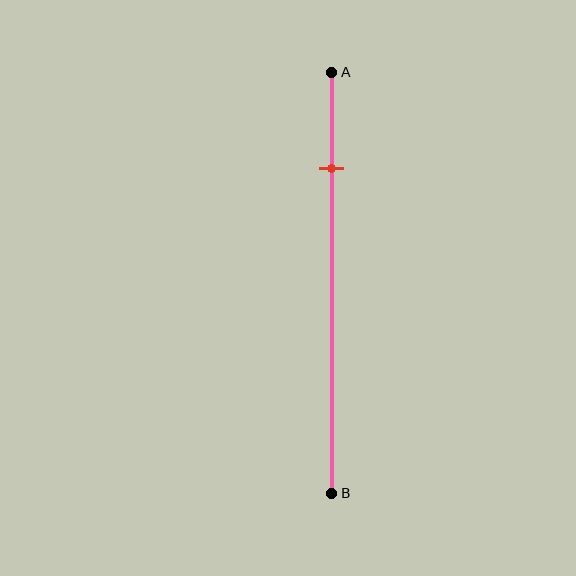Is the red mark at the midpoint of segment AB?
No, the mark is at about 25% from A, not at the 50% midpoint.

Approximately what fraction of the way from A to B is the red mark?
The red mark is approximately 25% of the way from A to B.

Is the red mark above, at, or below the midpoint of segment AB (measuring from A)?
The red mark is above the midpoint of segment AB.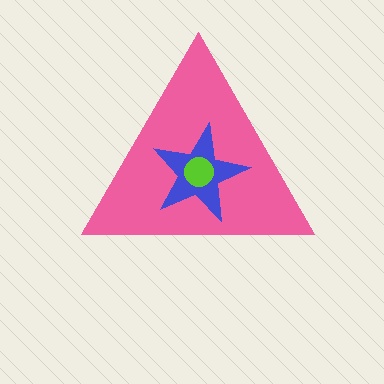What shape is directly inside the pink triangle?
The blue star.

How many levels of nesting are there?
3.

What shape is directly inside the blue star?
The lime circle.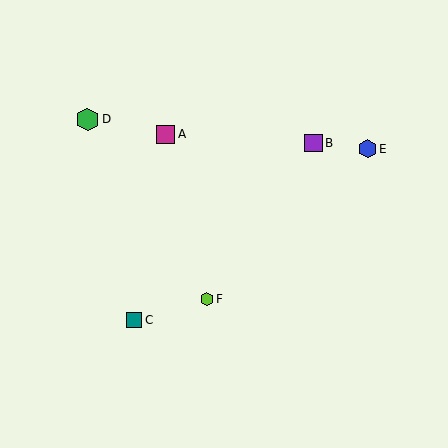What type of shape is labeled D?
Shape D is a green hexagon.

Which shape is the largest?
The green hexagon (labeled D) is the largest.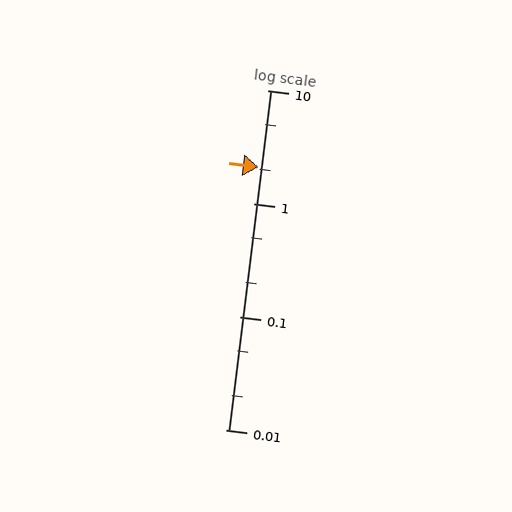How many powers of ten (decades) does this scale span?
The scale spans 3 decades, from 0.01 to 10.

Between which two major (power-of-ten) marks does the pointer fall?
The pointer is between 1 and 10.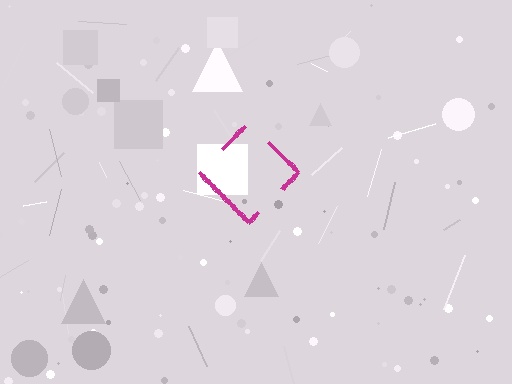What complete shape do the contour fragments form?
The contour fragments form a diamond.